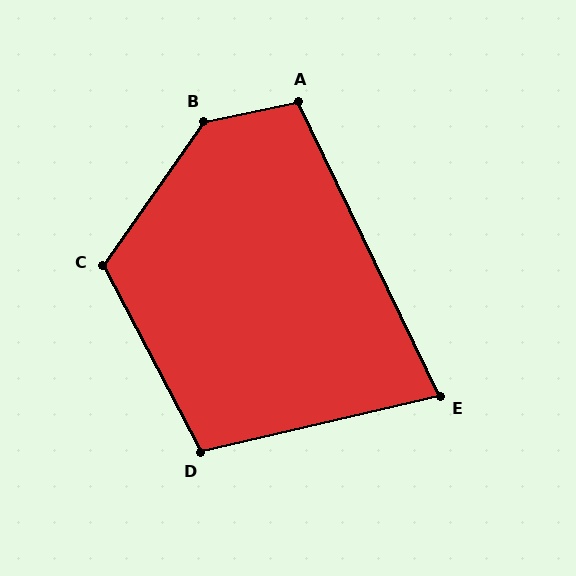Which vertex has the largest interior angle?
B, at approximately 137 degrees.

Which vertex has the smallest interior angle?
E, at approximately 78 degrees.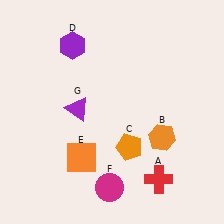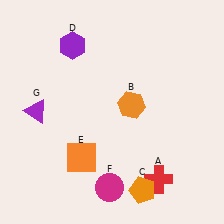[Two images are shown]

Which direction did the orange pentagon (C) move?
The orange pentagon (C) moved down.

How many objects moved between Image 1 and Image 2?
3 objects moved between the two images.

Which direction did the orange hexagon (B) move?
The orange hexagon (B) moved up.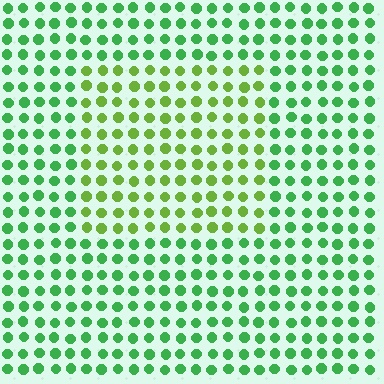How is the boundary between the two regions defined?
The boundary is defined purely by a slight shift in hue (about 34 degrees). Spacing, size, and orientation are identical on both sides.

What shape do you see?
I see a rectangle.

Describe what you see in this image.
The image is filled with small green elements in a uniform arrangement. A rectangle-shaped region is visible where the elements are tinted to a slightly different hue, forming a subtle color boundary.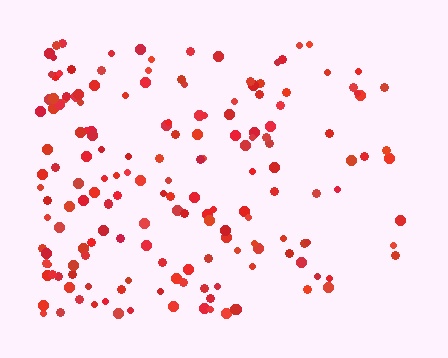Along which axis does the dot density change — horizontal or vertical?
Horizontal.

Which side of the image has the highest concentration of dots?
The left.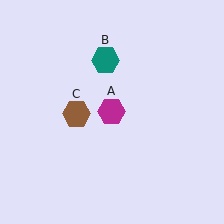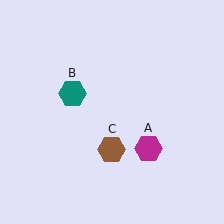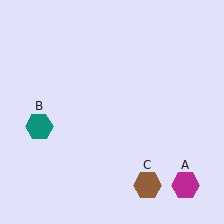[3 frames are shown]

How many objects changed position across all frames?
3 objects changed position: magenta hexagon (object A), teal hexagon (object B), brown hexagon (object C).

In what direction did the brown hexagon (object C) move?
The brown hexagon (object C) moved down and to the right.